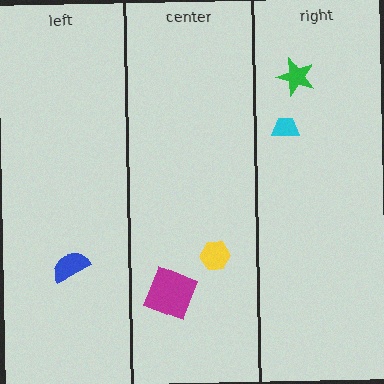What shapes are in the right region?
The green star, the cyan trapezoid.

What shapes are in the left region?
The blue semicircle.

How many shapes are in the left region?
1.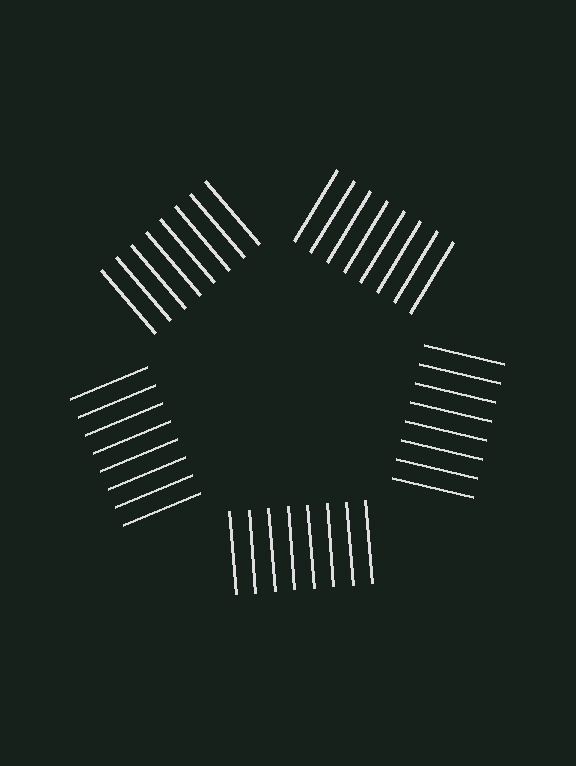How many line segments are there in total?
40 — 8 along each of the 5 edges.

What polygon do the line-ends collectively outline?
An illusory pentagon — the line segments terminate on its edges but no continuous stroke is drawn.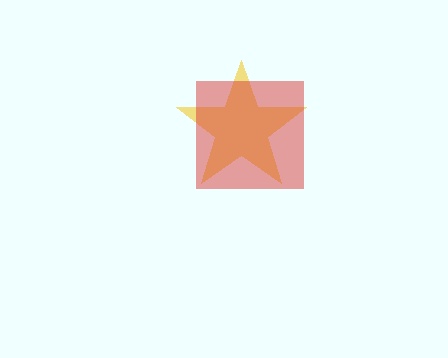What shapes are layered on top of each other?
The layered shapes are: a yellow star, a red square.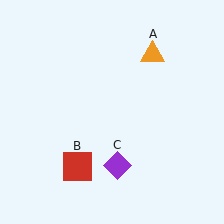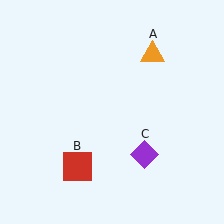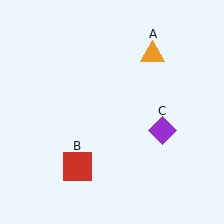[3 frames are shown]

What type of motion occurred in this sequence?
The purple diamond (object C) rotated counterclockwise around the center of the scene.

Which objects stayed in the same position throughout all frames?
Orange triangle (object A) and red square (object B) remained stationary.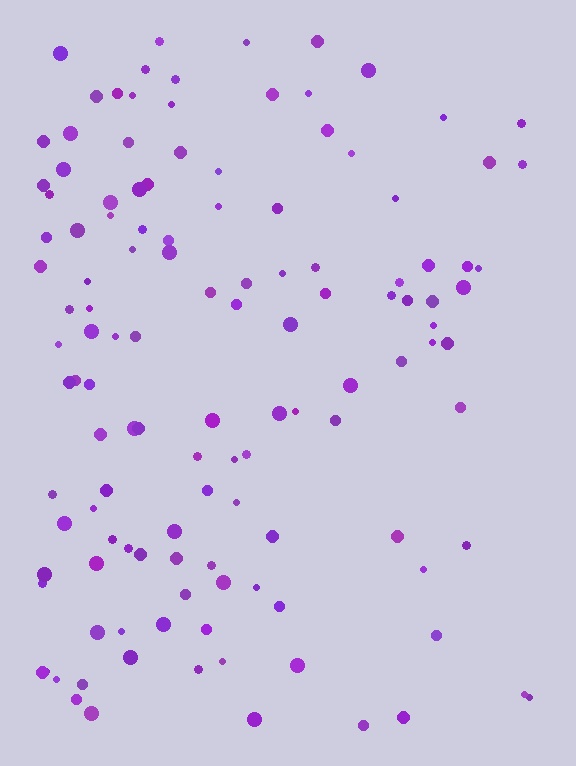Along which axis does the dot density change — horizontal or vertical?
Horizontal.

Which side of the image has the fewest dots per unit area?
The right.